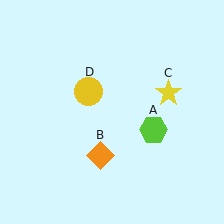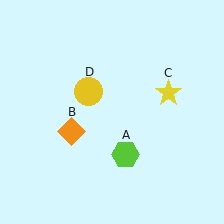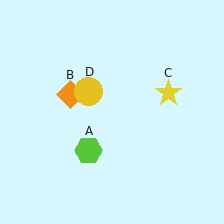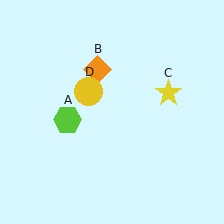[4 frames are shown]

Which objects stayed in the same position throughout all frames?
Yellow star (object C) and yellow circle (object D) remained stationary.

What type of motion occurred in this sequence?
The lime hexagon (object A), orange diamond (object B) rotated clockwise around the center of the scene.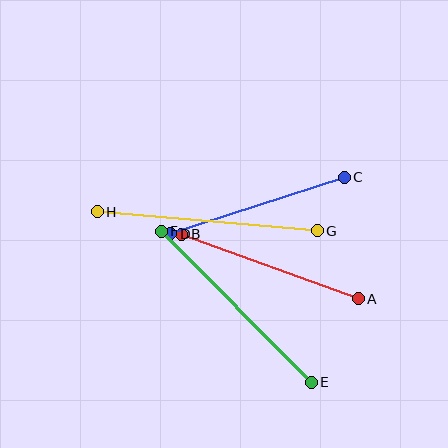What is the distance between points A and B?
The distance is approximately 188 pixels.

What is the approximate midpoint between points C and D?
The midpoint is at approximately (257, 205) pixels.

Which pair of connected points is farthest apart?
Points G and H are farthest apart.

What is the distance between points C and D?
The distance is approximately 182 pixels.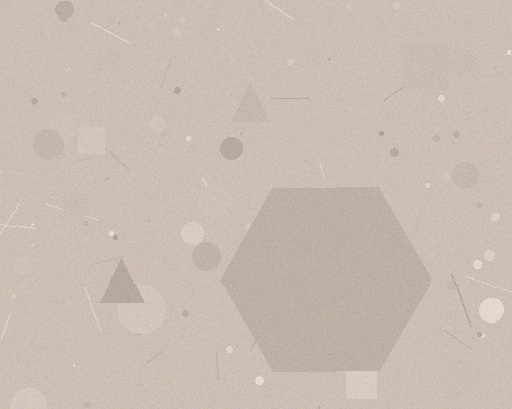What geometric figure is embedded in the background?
A hexagon is embedded in the background.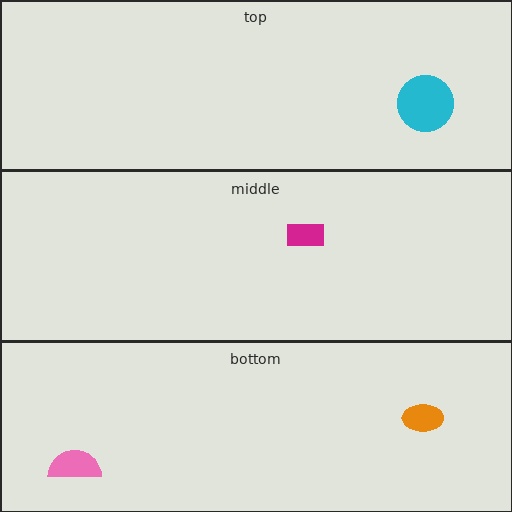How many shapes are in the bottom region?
2.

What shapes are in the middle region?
The magenta rectangle.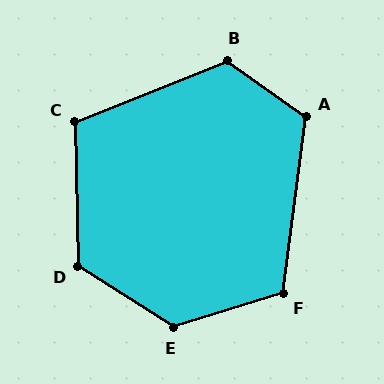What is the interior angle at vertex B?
Approximately 122 degrees (obtuse).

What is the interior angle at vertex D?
Approximately 123 degrees (obtuse).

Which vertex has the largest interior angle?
E, at approximately 130 degrees.